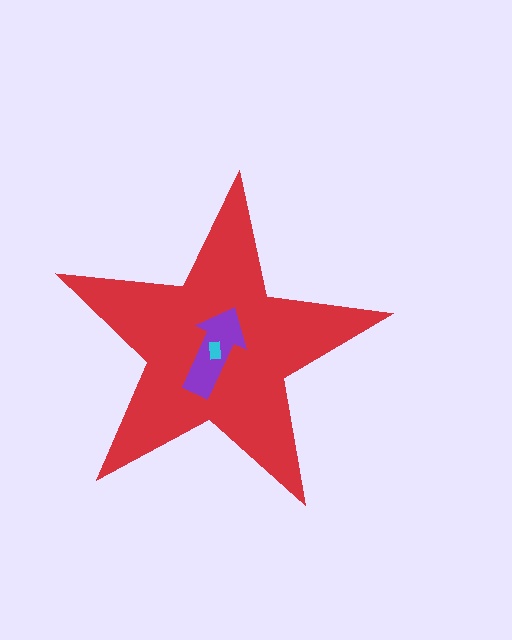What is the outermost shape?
The red star.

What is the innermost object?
The cyan rectangle.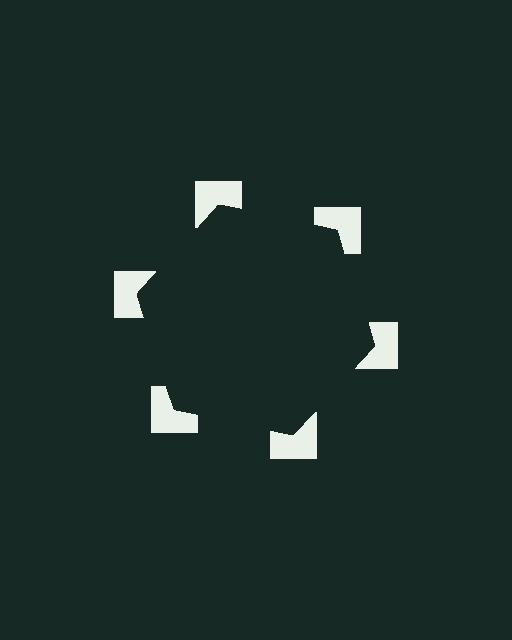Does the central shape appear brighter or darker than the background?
It typically appears slightly darker than the background, even though no actual brightness change is drawn.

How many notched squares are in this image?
There are 6 — one at each vertex of the illusory hexagon.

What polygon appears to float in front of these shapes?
An illusory hexagon — its edges are inferred from the aligned wedge cuts in the notched squares, not physically drawn.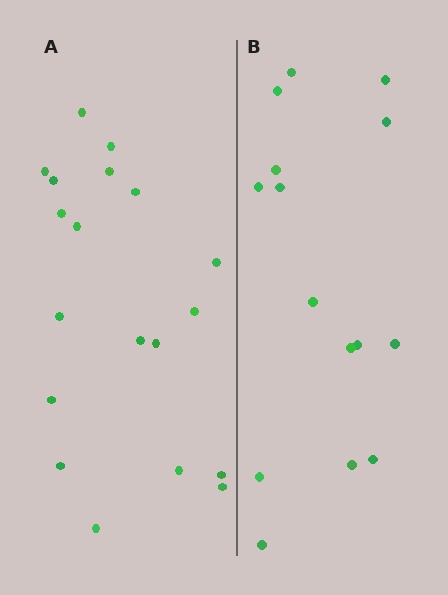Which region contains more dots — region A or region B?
Region A (the left region) has more dots.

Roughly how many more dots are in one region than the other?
Region A has about 4 more dots than region B.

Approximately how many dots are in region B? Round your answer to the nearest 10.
About 20 dots. (The exact count is 15, which rounds to 20.)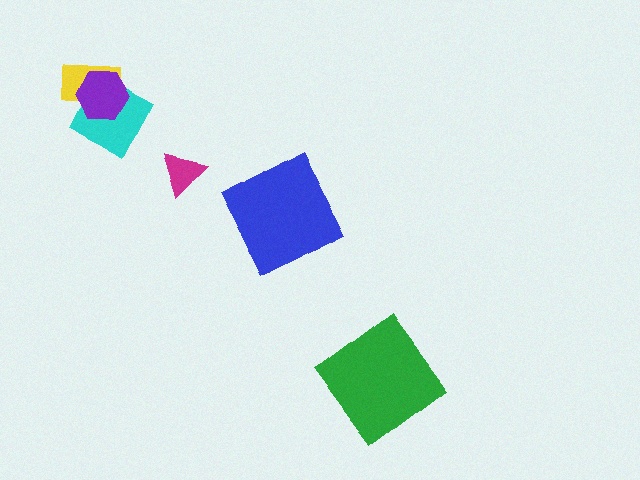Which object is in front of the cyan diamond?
The purple hexagon is in front of the cyan diamond.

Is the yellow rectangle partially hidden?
Yes, it is partially covered by another shape.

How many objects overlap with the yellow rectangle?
2 objects overlap with the yellow rectangle.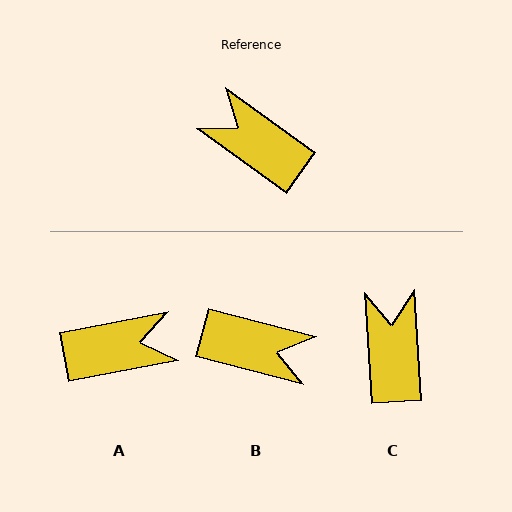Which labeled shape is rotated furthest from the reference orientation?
B, about 159 degrees away.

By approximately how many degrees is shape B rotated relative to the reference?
Approximately 159 degrees clockwise.